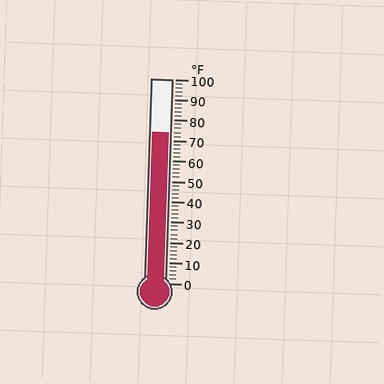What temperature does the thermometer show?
The thermometer shows approximately 74°F.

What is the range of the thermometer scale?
The thermometer scale ranges from 0°F to 100°F.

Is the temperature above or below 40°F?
The temperature is above 40°F.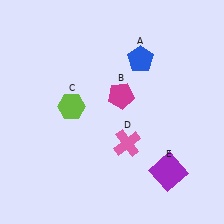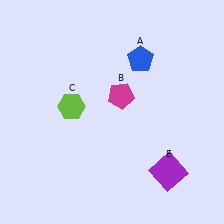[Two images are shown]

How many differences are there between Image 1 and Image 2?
There is 1 difference between the two images.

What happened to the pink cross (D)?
The pink cross (D) was removed in Image 2. It was in the bottom-right area of Image 1.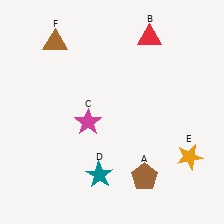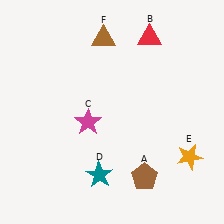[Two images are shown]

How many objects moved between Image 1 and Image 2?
1 object moved between the two images.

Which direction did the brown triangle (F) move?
The brown triangle (F) moved right.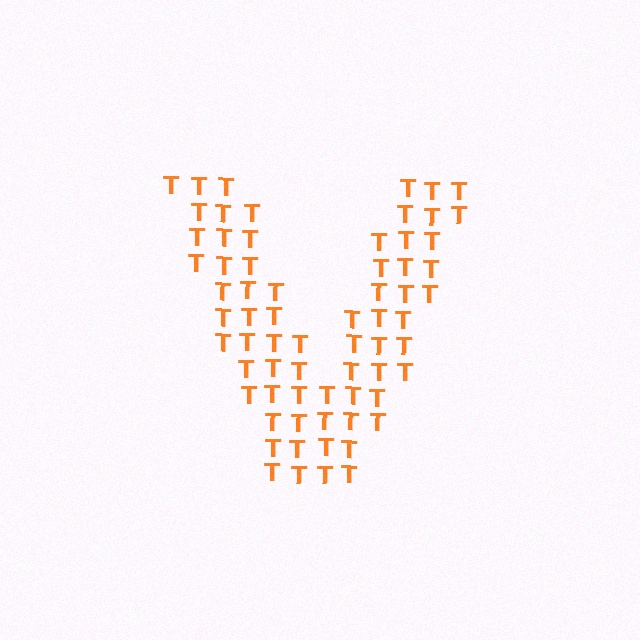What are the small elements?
The small elements are letter T's.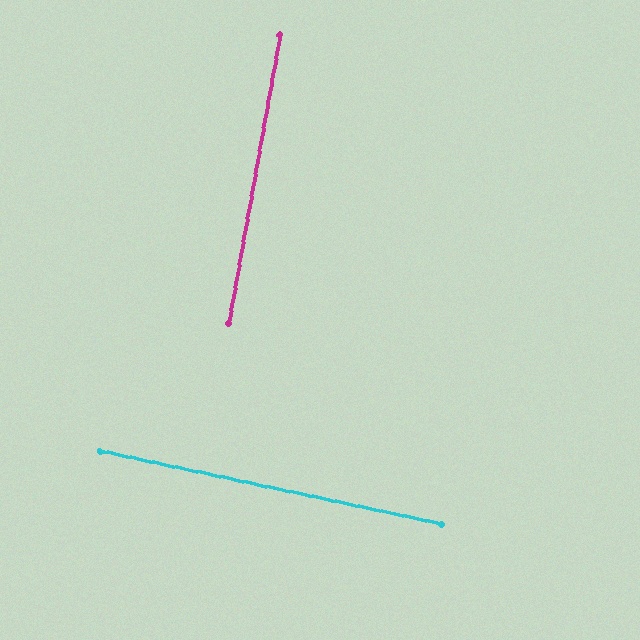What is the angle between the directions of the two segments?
Approximately 88 degrees.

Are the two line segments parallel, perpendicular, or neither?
Perpendicular — they meet at approximately 88°.